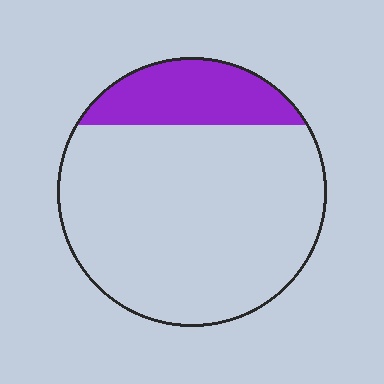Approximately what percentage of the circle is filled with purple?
Approximately 20%.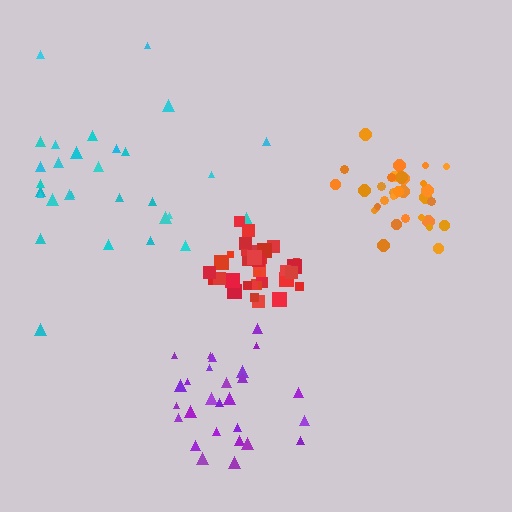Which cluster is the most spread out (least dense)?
Cyan.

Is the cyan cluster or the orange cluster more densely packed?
Orange.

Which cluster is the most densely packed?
Orange.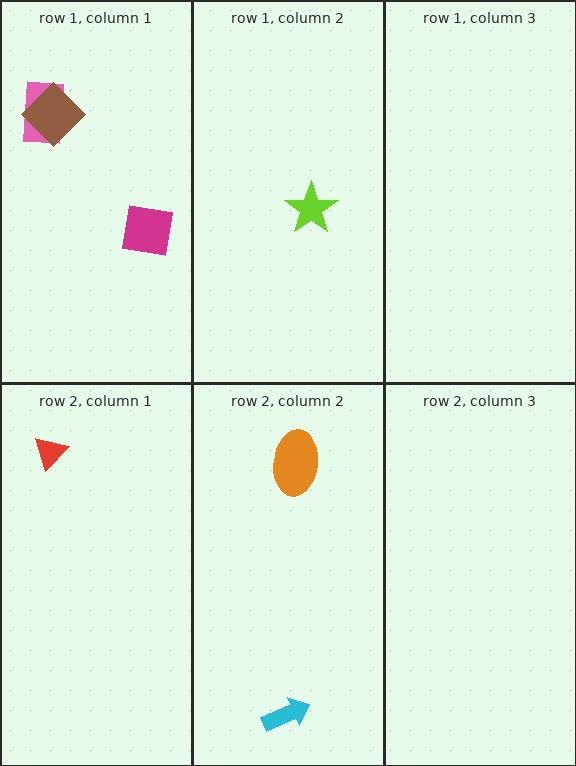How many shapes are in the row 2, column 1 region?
1.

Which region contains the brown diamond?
The row 1, column 1 region.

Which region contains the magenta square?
The row 1, column 1 region.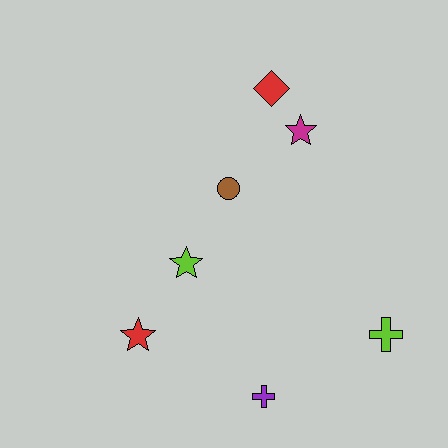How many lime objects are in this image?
There are 2 lime objects.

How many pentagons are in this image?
There are no pentagons.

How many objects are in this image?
There are 7 objects.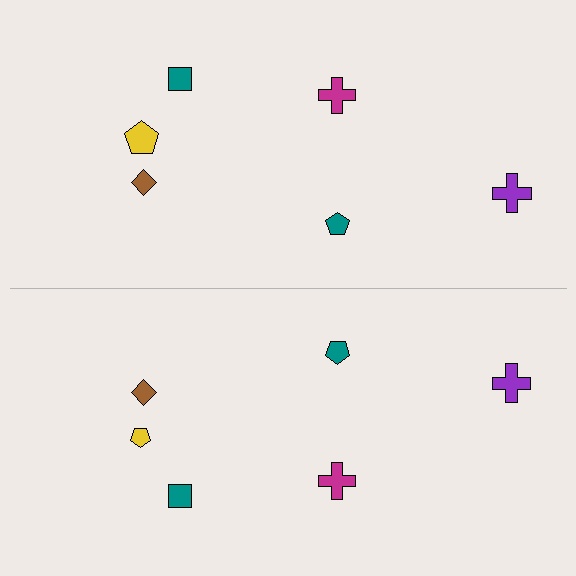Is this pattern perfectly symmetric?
No, the pattern is not perfectly symmetric. The yellow pentagon on the bottom side has a different size than its mirror counterpart.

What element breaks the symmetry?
The yellow pentagon on the bottom side has a different size than its mirror counterpart.